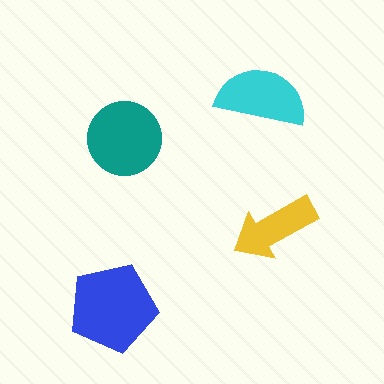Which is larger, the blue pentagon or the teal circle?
The blue pentagon.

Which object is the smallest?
The yellow arrow.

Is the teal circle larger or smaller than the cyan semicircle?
Larger.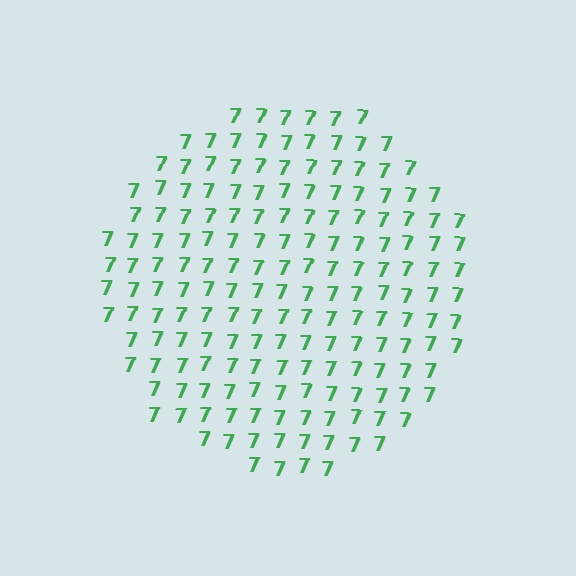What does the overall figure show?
The overall figure shows a circle.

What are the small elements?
The small elements are digit 7's.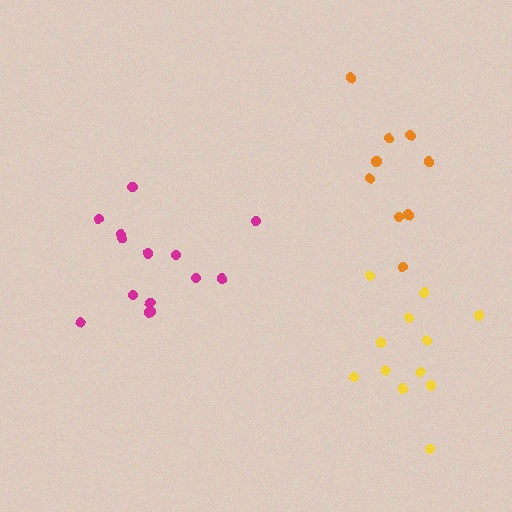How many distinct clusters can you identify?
There are 3 distinct clusters.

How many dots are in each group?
Group 1: 14 dots, Group 2: 9 dots, Group 3: 12 dots (35 total).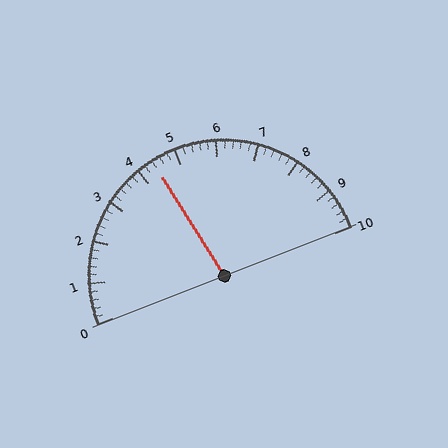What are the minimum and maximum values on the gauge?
The gauge ranges from 0 to 10.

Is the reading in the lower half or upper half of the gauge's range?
The reading is in the lower half of the range (0 to 10).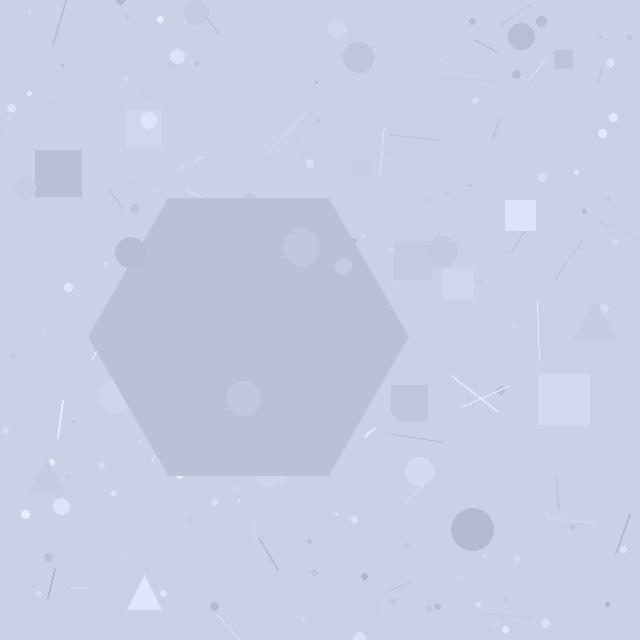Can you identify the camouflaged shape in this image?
The camouflaged shape is a hexagon.